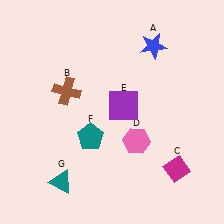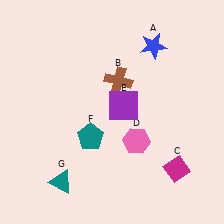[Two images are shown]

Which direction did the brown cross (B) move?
The brown cross (B) moved right.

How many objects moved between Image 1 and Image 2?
1 object moved between the two images.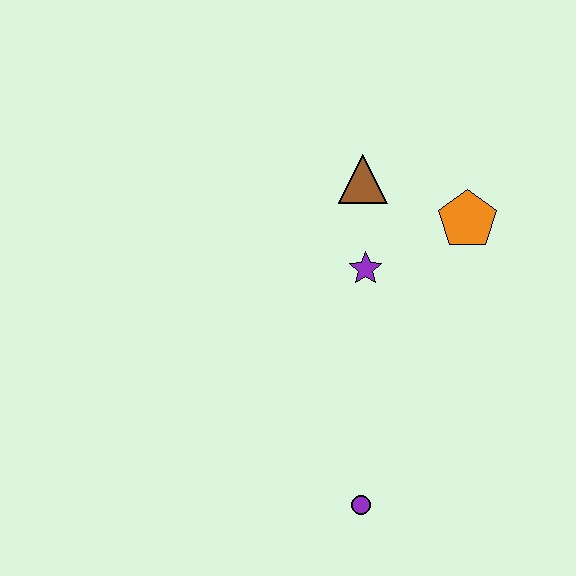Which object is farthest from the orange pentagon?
The purple circle is farthest from the orange pentagon.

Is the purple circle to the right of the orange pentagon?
No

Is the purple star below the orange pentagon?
Yes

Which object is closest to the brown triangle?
The purple star is closest to the brown triangle.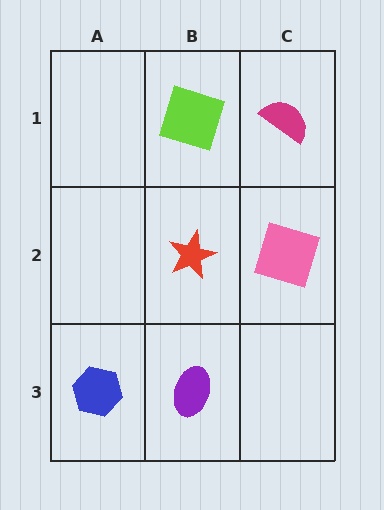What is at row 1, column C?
A magenta semicircle.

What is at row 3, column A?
A blue hexagon.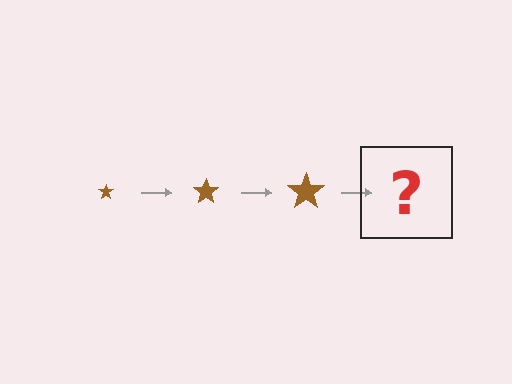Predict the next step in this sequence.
The next step is a brown star, larger than the previous one.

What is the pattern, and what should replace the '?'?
The pattern is that the star gets progressively larger each step. The '?' should be a brown star, larger than the previous one.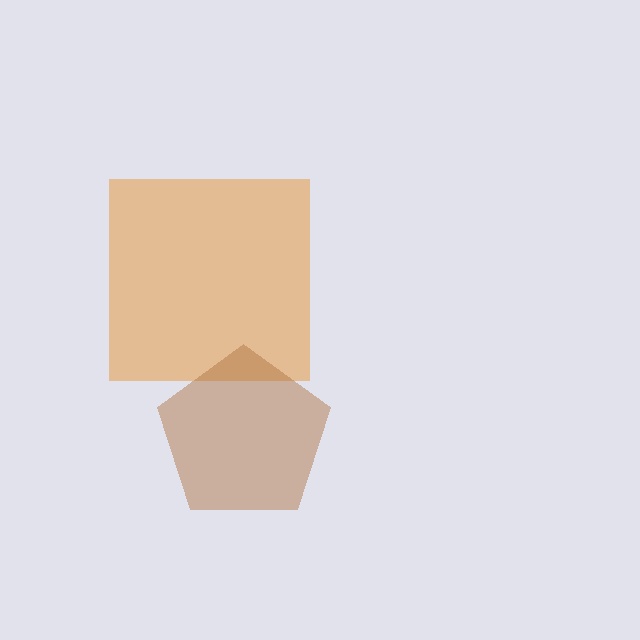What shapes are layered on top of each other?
The layered shapes are: an orange square, a brown pentagon.